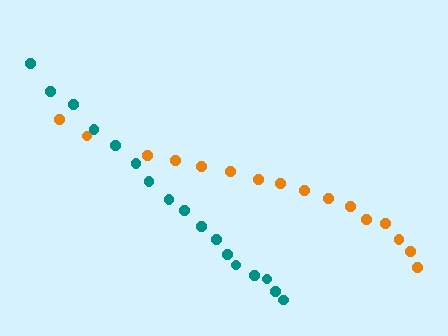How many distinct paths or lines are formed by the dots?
There are 2 distinct paths.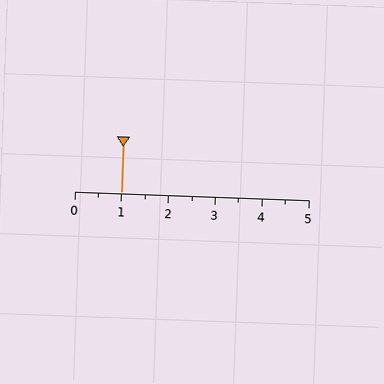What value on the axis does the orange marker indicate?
The marker indicates approximately 1.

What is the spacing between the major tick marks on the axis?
The major ticks are spaced 1 apart.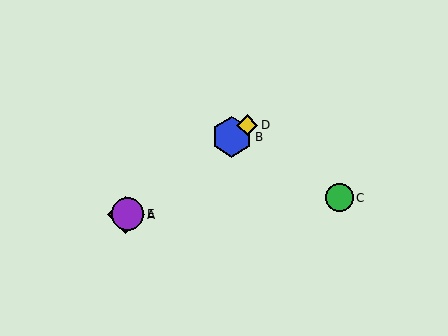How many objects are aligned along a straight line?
4 objects (A, B, D, E) are aligned along a straight line.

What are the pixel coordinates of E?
Object E is at (127, 214).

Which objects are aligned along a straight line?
Objects A, B, D, E are aligned along a straight line.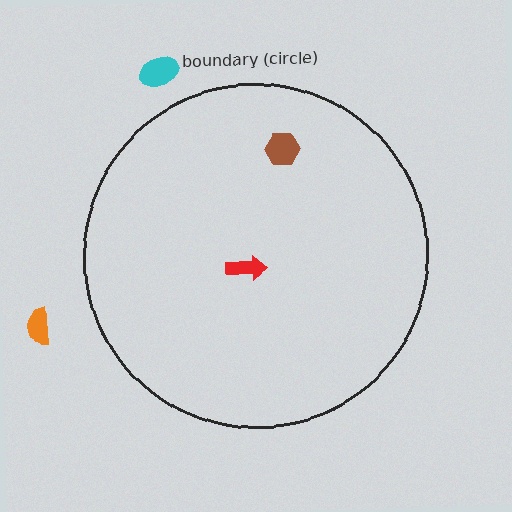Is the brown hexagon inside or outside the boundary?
Inside.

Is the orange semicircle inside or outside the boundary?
Outside.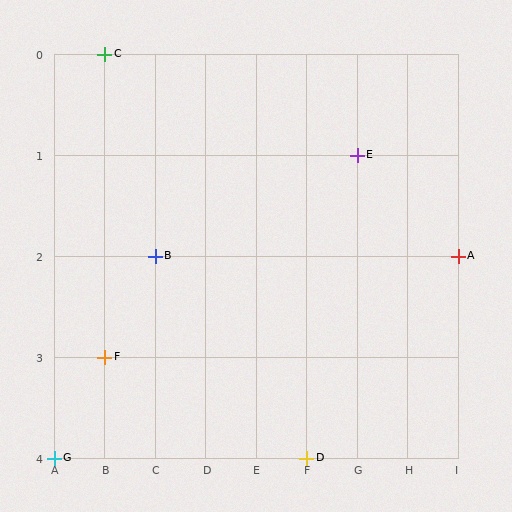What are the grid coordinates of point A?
Point A is at grid coordinates (I, 2).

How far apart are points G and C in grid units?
Points G and C are 1 column and 4 rows apart (about 4.1 grid units diagonally).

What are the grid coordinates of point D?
Point D is at grid coordinates (F, 4).